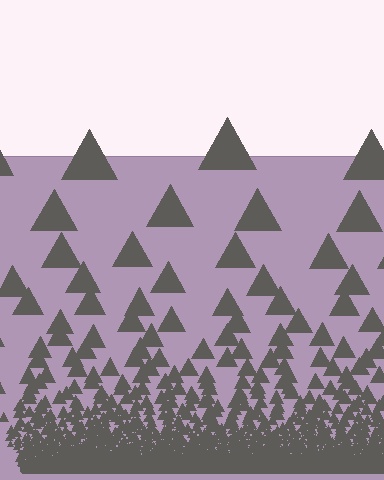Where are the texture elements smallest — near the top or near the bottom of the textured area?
Near the bottom.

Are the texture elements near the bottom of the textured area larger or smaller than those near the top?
Smaller. The gradient is inverted — elements near the bottom are smaller and denser.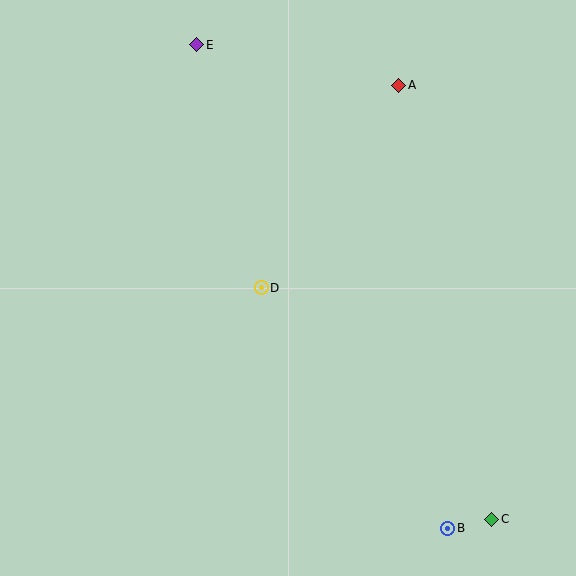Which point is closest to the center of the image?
Point D at (261, 288) is closest to the center.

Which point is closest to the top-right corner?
Point A is closest to the top-right corner.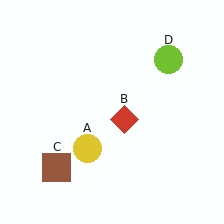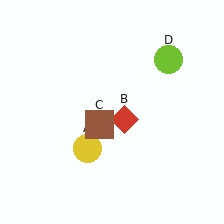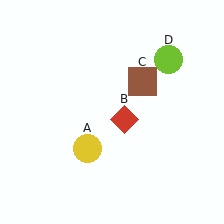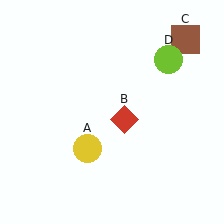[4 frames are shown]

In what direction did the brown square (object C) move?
The brown square (object C) moved up and to the right.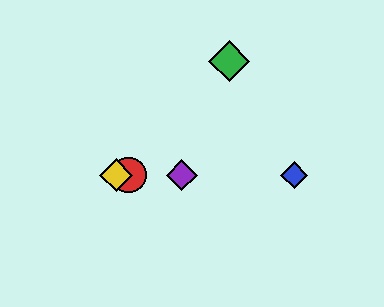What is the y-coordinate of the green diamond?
The green diamond is at y≈61.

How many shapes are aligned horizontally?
4 shapes (the red circle, the blue diamond, the yellow diamond, the purple diamond) are aligned horizontally.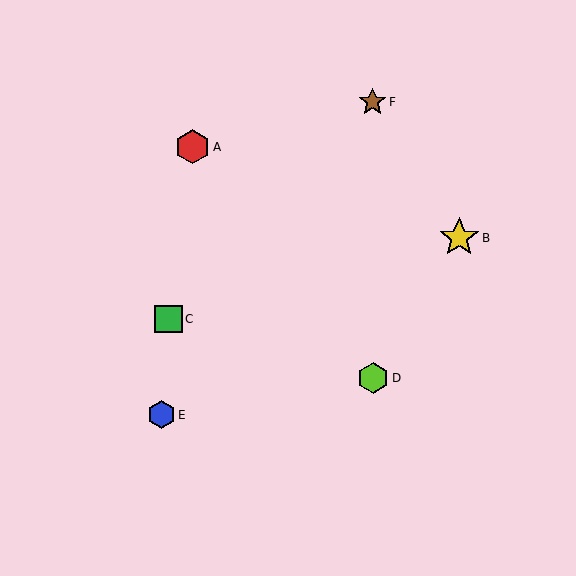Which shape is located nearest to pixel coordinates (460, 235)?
The yellow star (labeled B) at (459, 238) is nearest to that location.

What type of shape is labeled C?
Shape C is a green square.